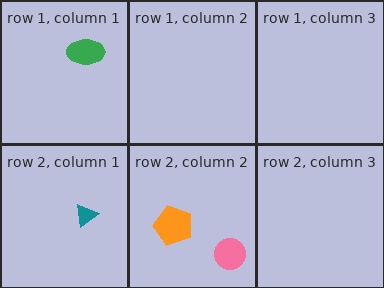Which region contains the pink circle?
The row 2, column 2 region.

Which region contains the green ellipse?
The row 1, column 1 region.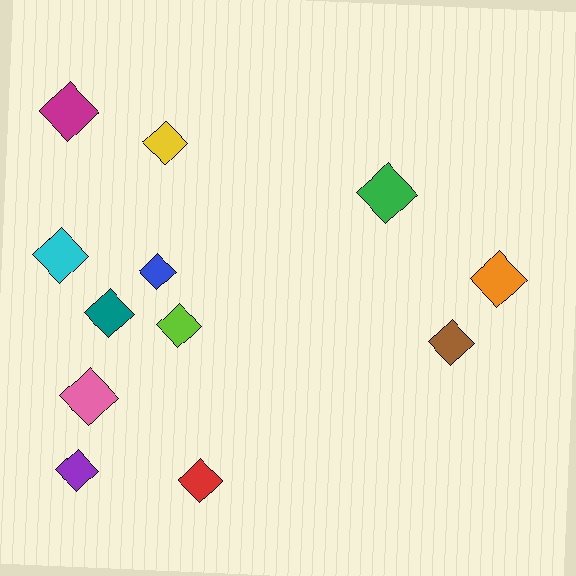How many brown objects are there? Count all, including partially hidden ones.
There is 1 brown object.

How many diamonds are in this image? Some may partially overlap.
There are 12 diamonds.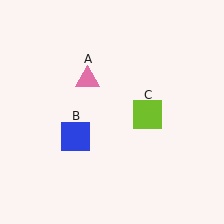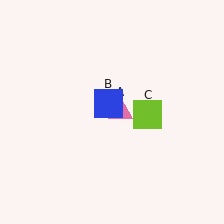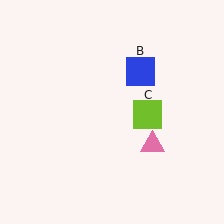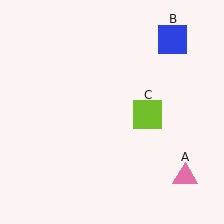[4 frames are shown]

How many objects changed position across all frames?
2 objects changed position: pink triangle (object A), blue square (object B).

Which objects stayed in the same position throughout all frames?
Lime square (object C) remained stationary.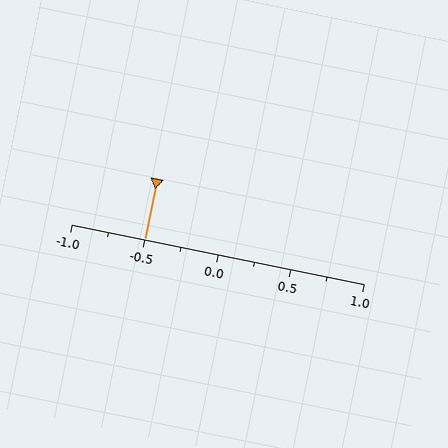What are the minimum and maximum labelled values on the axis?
The axis runs from -1.0 to 1.0.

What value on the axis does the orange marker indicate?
The marker indicates approximately -0.5.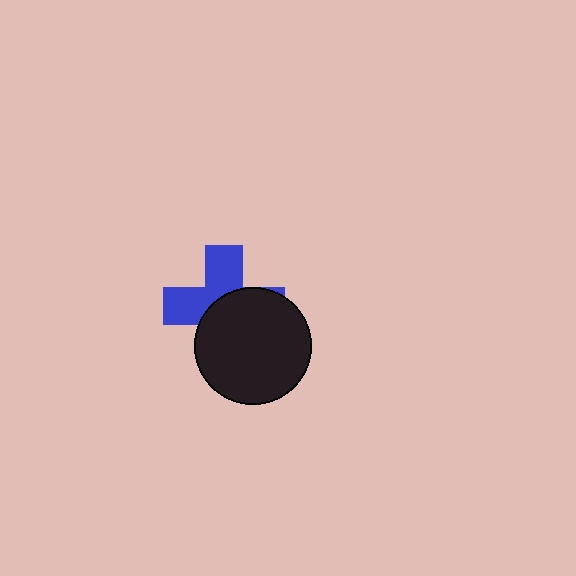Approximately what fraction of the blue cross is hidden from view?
Roughly 55% of the blue cross is hidden behind the black circle.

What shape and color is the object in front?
The object in front is a black circle.